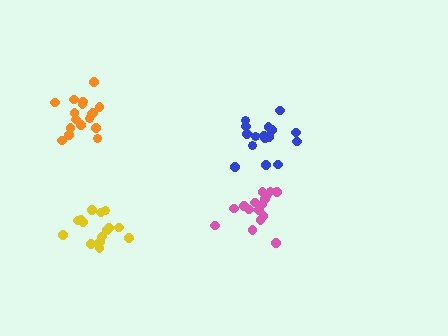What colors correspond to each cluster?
The clusters are colored: yellow, pink, orange, blue.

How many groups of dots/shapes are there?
There are 4 groups.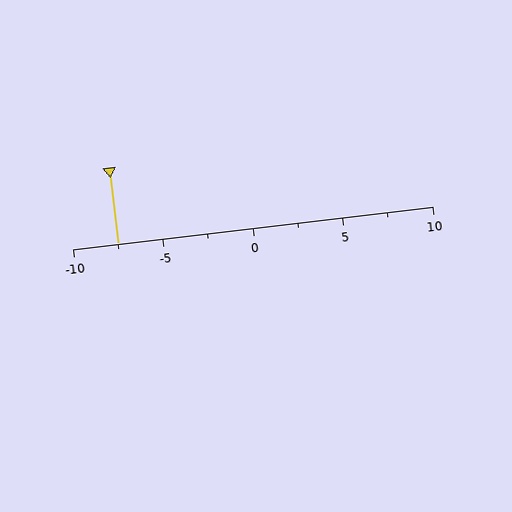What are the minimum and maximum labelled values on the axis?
The axis runs from -10 to 10.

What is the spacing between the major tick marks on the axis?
The major ticks are spaced 5 apart.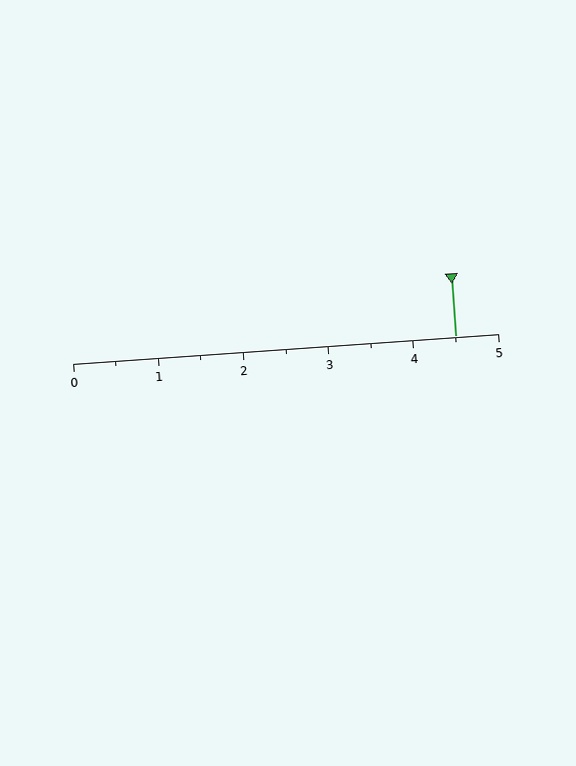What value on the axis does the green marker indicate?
The marker indicates approximately 4.5.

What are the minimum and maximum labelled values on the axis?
The axis runs from 0 to 5.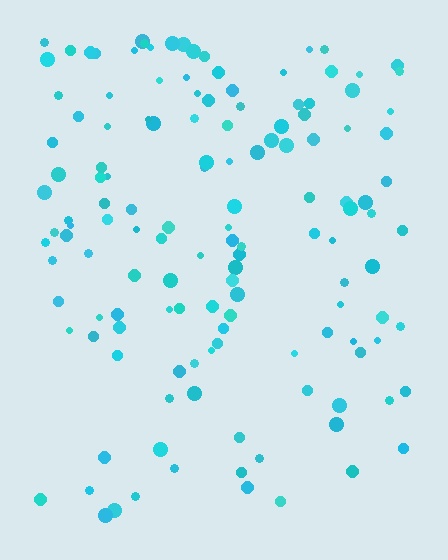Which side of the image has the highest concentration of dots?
The top.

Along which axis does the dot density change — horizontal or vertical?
Vertical.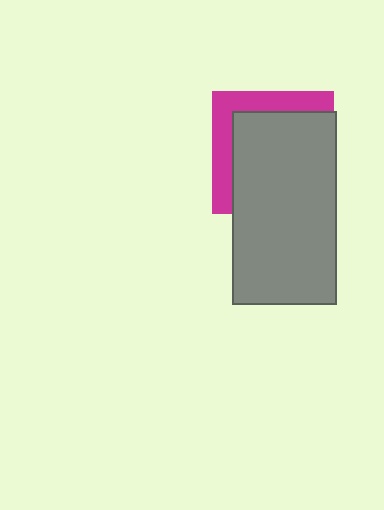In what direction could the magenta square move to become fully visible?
The magenta square could move toward the upper-left. That would shift it out from behind the gray rectangle entirely.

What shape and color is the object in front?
The object in front is a gray rectangle.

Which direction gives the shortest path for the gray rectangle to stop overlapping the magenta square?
Moving toward the lower-right gives the shortest separation.